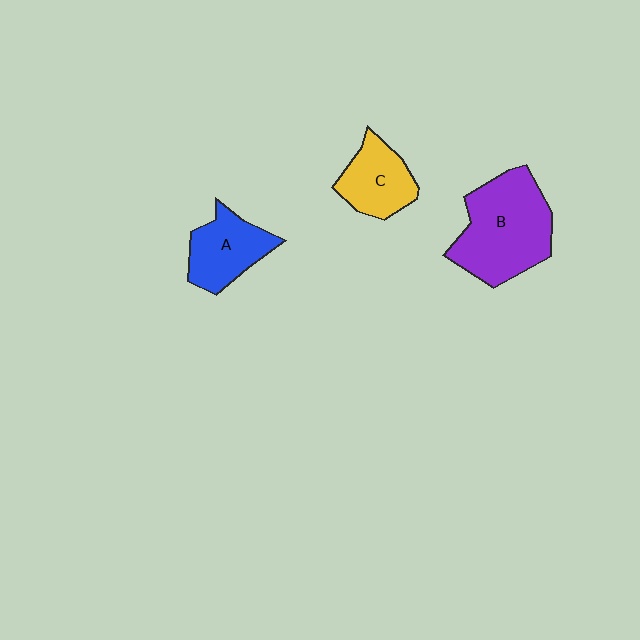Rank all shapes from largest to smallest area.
From largest to smallest: B (purple), A (blue), C (yellow).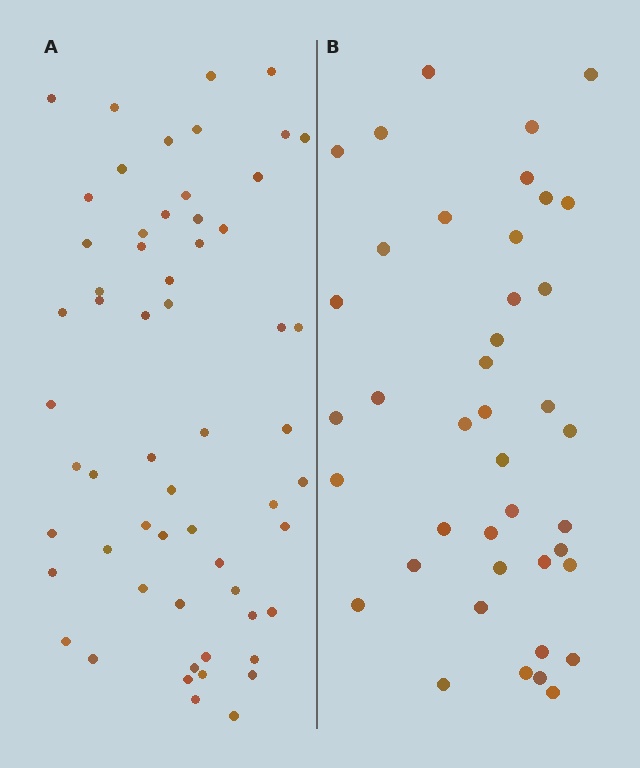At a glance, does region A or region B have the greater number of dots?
Region A (the left region) has more dots.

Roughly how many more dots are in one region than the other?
Region A has approximately 20 more dots than region B.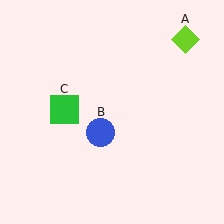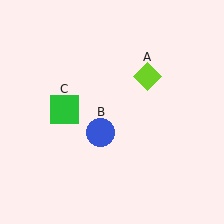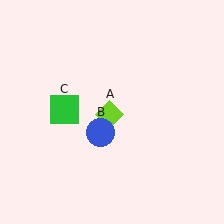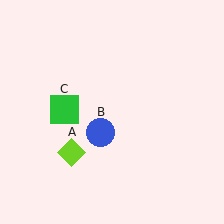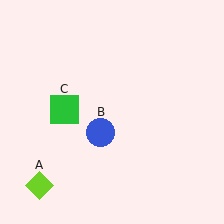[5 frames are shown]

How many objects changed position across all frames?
1 object changed position: lime diamond (object A).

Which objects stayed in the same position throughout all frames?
Blue circle (object B) and green square (object C) remained stationary.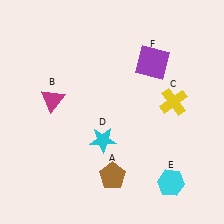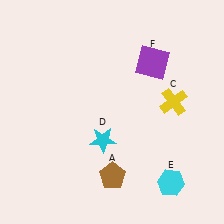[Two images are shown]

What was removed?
The magenta triangle (B) was removed in Image 2.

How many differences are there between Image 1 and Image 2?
There is 1 difference between the two images.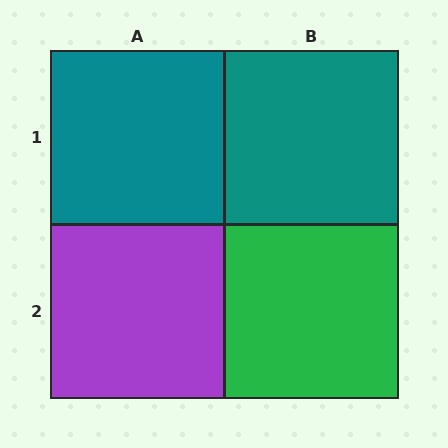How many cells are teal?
2 cells are teal.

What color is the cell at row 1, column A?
Teal.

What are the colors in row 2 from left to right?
Purple, green.